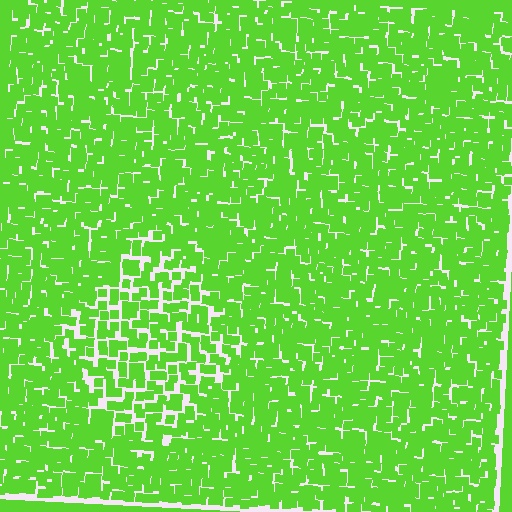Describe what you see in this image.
The image contains small lime elements arranged at two different densities. A diamond-shaped region is visible where the elements are less densely packed than the surrounding area.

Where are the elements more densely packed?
The elements are more densely packed outside the diamond boundary.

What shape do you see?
I see a diamond.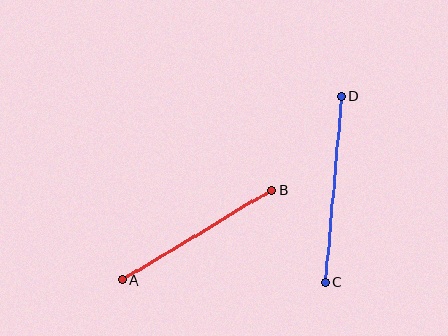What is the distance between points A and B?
The distance is approximately 174 pixels.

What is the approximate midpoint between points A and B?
The midpoint is at approximately (197, 235) pixels.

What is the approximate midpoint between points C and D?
The midpoint is at approximately (333, 189) pixels.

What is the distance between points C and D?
The distance is approximately 186 pixels.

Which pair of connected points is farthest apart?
Points C and D are farthest apart.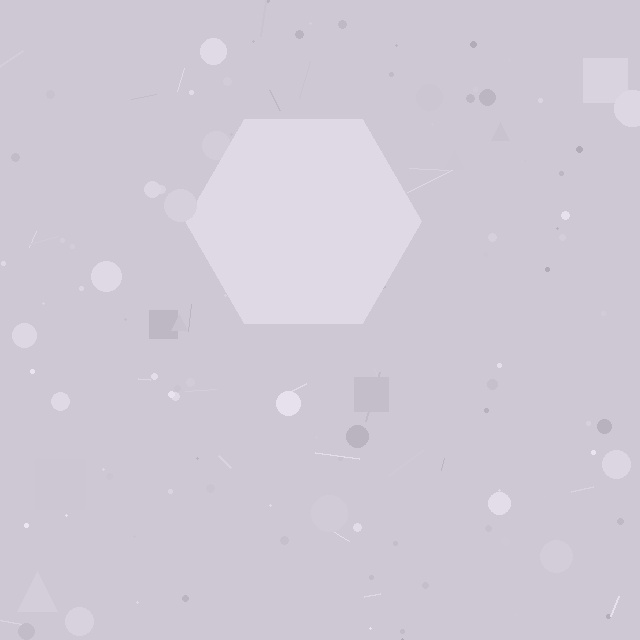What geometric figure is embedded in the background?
A hexagon is embedded in the background.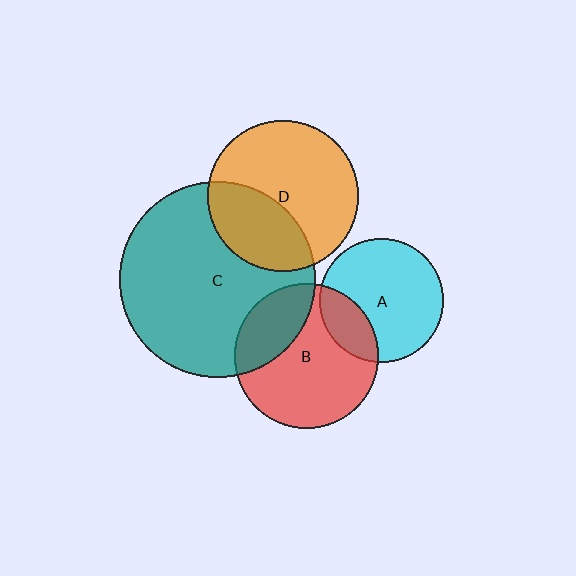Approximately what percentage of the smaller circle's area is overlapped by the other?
Approximately 35%.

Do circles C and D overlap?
Yes.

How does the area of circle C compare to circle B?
Approximately 1.8 times.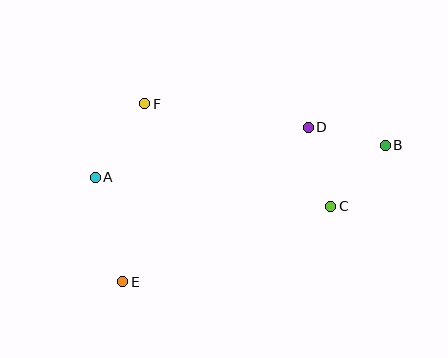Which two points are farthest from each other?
Points B and E are farthest from each other.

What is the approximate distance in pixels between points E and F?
The distance between E and F is approximately 179 pixels.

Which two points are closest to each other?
Points B and D are closest to each other.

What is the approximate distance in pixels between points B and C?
The distance between B and C is approximately 82 pixels.